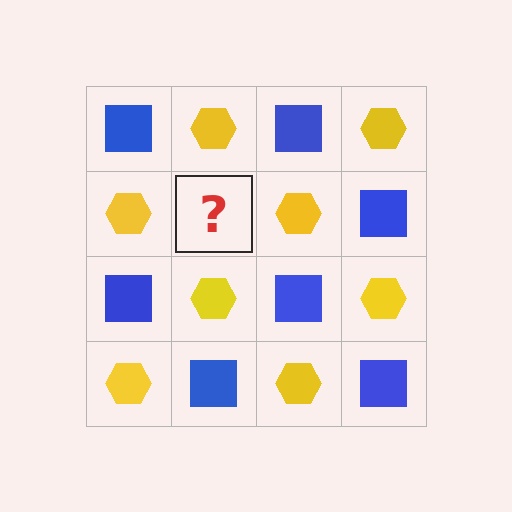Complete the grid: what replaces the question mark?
The question mark should be replaced with a blue square.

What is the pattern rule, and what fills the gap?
The rule is that it alternates blue square and yellow hexagon in a checkerboard pattern. The gap should be filled with a blue square.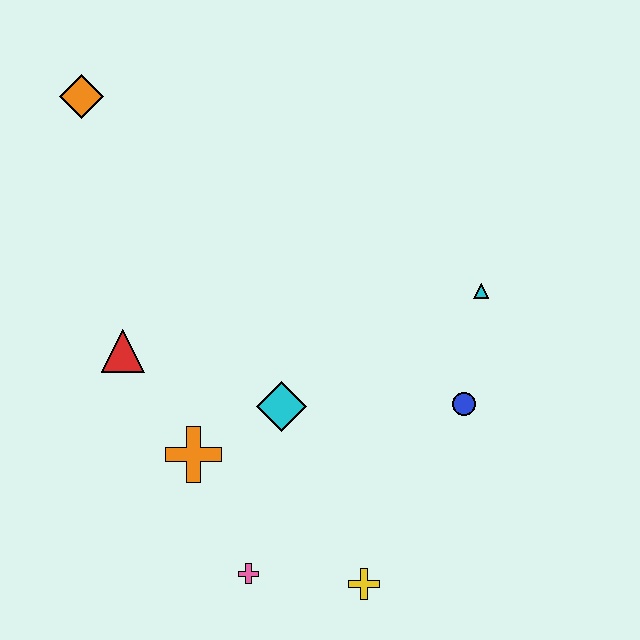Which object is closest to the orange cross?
The cyan diamond is closest to the orange cross.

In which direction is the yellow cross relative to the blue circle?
The yellow cross is below the blue circle.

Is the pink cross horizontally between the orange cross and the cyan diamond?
Yes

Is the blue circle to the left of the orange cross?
No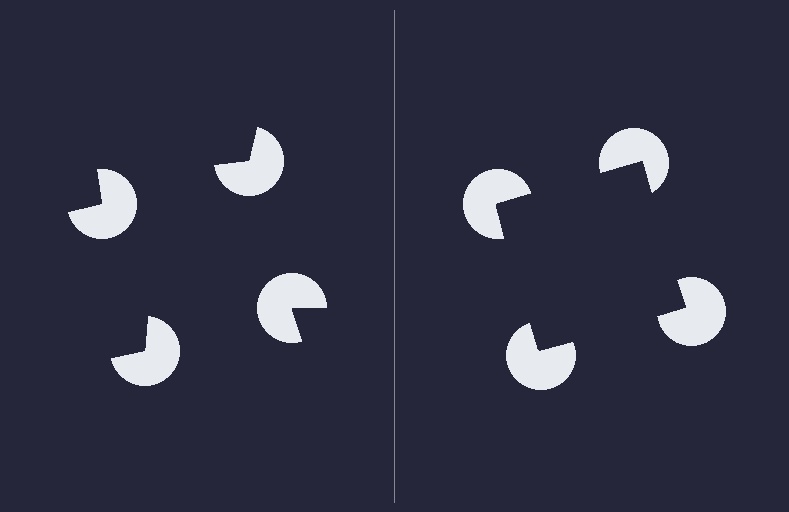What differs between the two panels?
The pac-man discs are positioned identically on both sides; only the wedge orientations differ. On the right they align to a square; on the left they are misaligned.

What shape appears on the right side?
An illusory square.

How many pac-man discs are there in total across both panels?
8 — 4 on each side.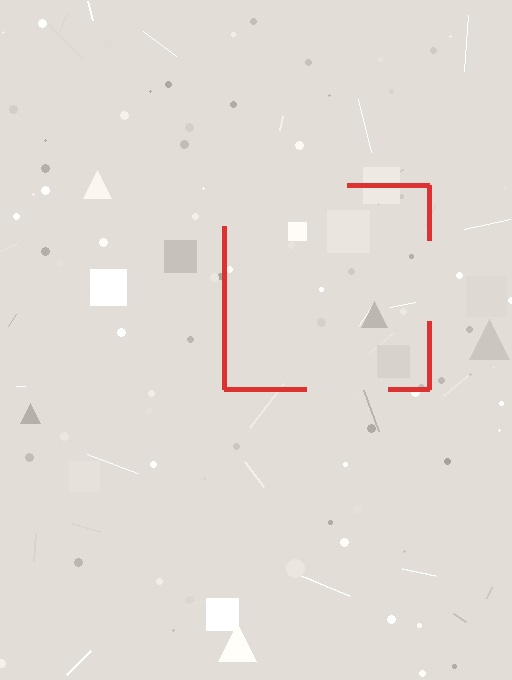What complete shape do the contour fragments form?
The contour fragments form a square.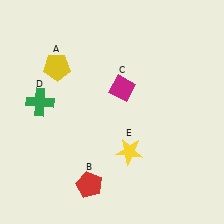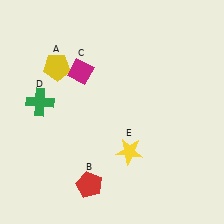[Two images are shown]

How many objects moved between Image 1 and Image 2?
1 object moved between the two images.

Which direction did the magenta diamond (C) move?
The magenta diamond (C) moved left.